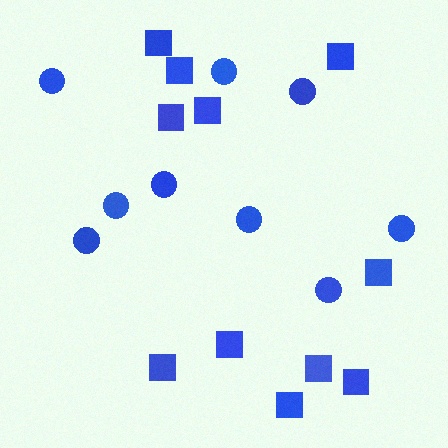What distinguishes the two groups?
There are 2 groups: one group of circles (9) and one group of squares (11).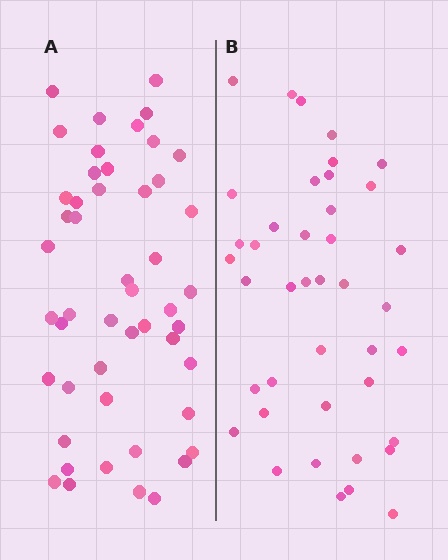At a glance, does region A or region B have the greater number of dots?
Region A (the left region) has more dots.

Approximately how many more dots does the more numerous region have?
Region A has roughly 8 or so more dots than region B.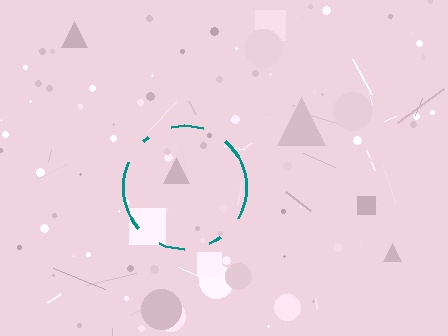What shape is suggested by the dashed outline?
The dashed outline suggests a circle.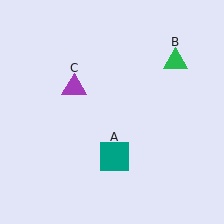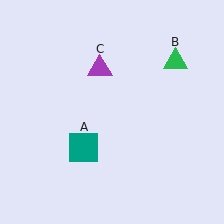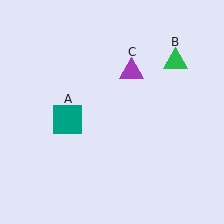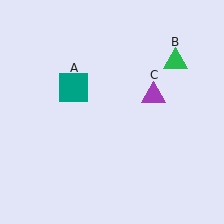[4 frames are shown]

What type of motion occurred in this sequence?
The teal square (object A), purple triangle (object C) rotated clockwise around the center of the scene.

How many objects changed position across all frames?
2 objects changed position: teal square (object A), purple triangle (object C).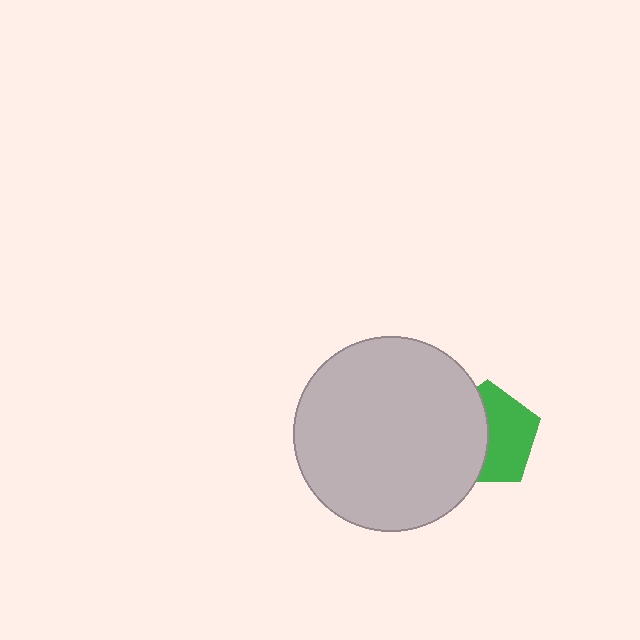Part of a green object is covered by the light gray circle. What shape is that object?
It is a pentagon.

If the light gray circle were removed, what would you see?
You would see the complete green pentagon.